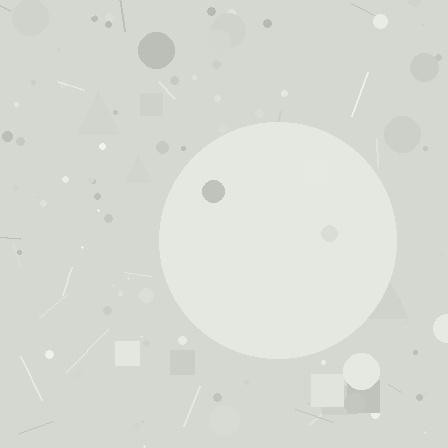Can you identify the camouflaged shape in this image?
The camouflaged shape is a circle.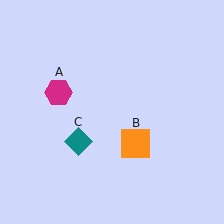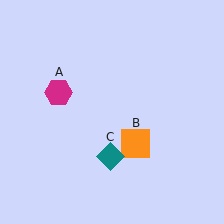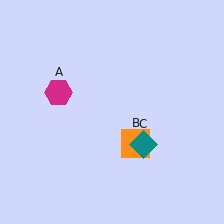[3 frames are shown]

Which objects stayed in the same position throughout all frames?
Magenta hexagon (object A) and orange square (object B) remained stationary.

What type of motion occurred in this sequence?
The teal diamond (object C) rotated counterclockwise around the center of the scene.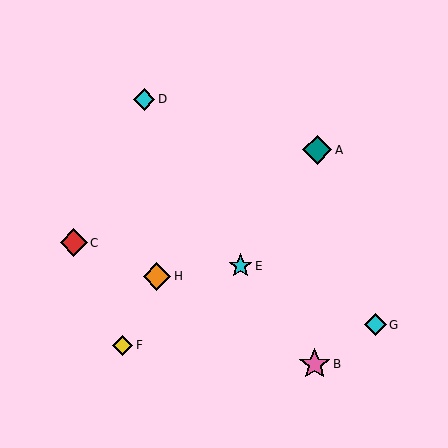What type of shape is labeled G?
Shape G is a cyan diamond.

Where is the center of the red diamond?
The center of the red diamond is at (74, 243).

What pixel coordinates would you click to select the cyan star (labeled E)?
Click at (240, 266) to select the cyan star E.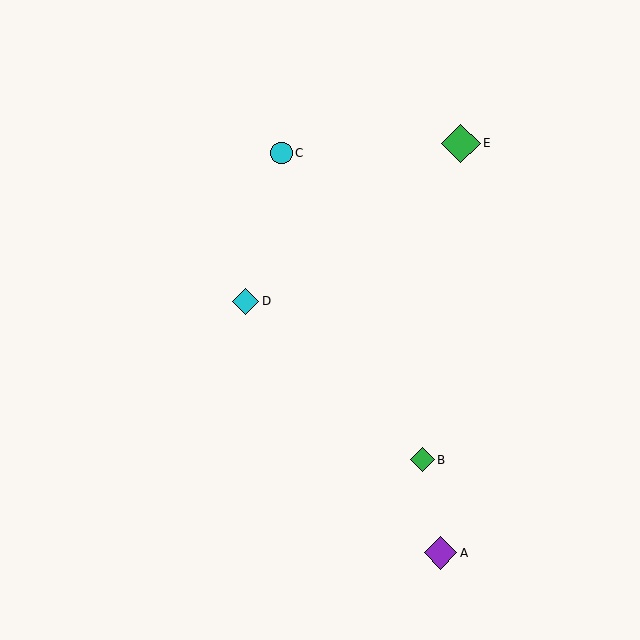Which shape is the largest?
The green diamond (labeled E) is the largest.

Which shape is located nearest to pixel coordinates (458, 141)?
The green diamond (labeled E) at (461, 143) is nearest to that location.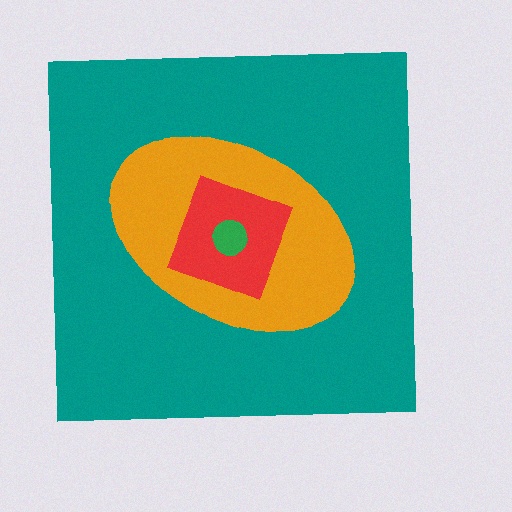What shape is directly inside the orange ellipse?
The red diamond.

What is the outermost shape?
The teal square.